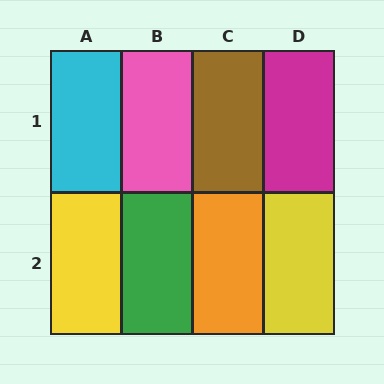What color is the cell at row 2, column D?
Yellow.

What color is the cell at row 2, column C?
Orange.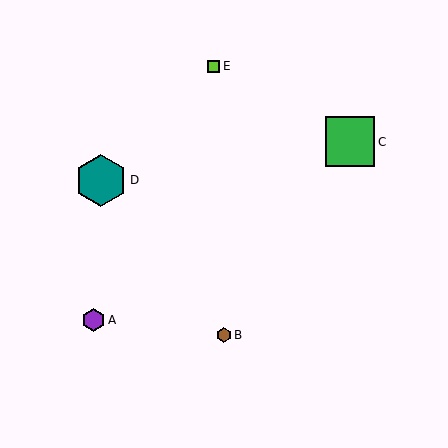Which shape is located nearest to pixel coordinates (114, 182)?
The teal hexagon (labeled D) at (101, 180) is nearest to that location.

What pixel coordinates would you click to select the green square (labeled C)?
Click at (350, 142) to select the green square C.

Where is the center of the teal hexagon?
The center of the teal hexagon is at (101, 180).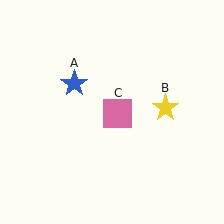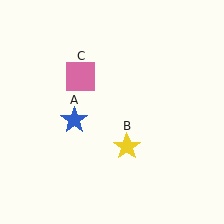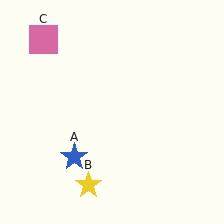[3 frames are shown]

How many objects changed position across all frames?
3 objects changed position: blue star (object A), yellow star (object B), pink square (object C).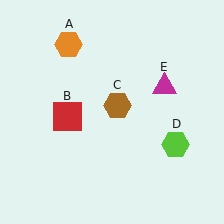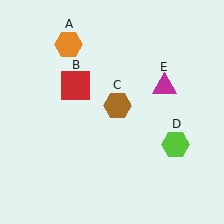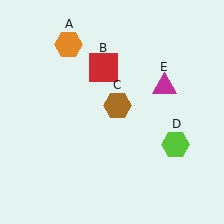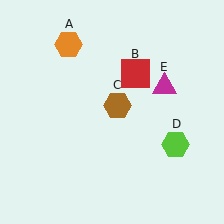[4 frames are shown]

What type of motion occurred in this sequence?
The red square (object B) rotated clockwise around the center of the scene.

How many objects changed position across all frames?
1 object changed position: red square (object B).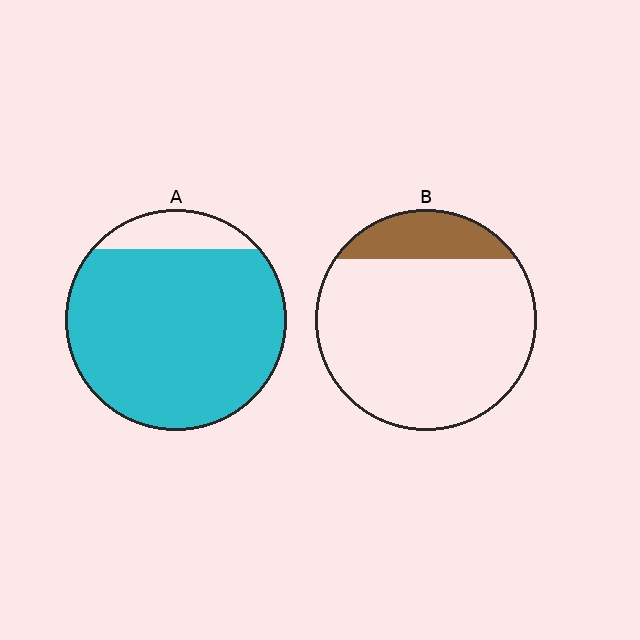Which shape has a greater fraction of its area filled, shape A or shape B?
Shape A.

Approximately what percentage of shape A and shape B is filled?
A is approximately 90% and B is approximately 15%.